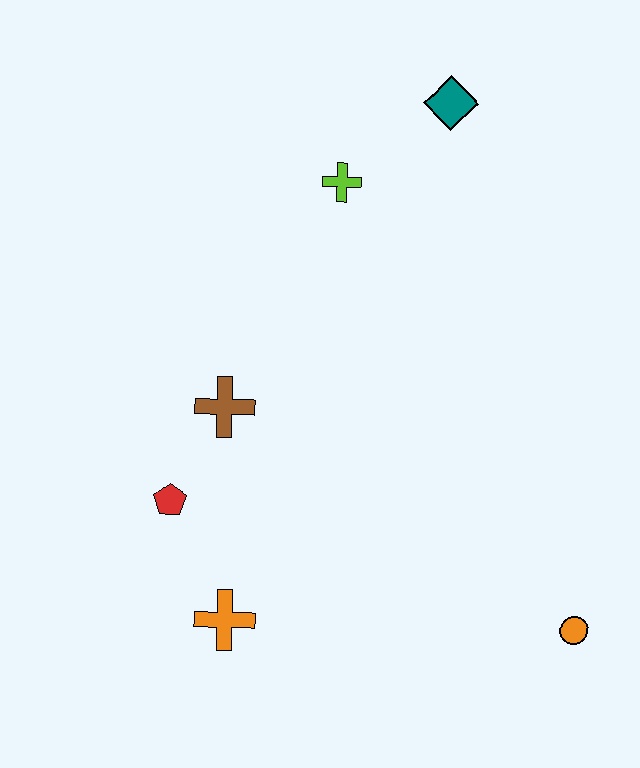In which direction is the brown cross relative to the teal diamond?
The brown cross is below the teal diamond.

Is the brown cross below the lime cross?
Yes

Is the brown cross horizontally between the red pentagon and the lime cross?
Yes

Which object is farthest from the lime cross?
The orange circle is farthest from the lime cross.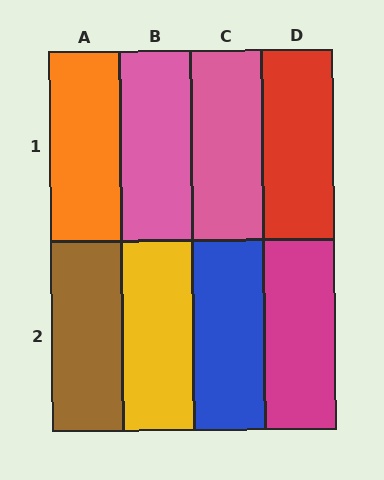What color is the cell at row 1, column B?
Pink.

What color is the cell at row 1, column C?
Pink.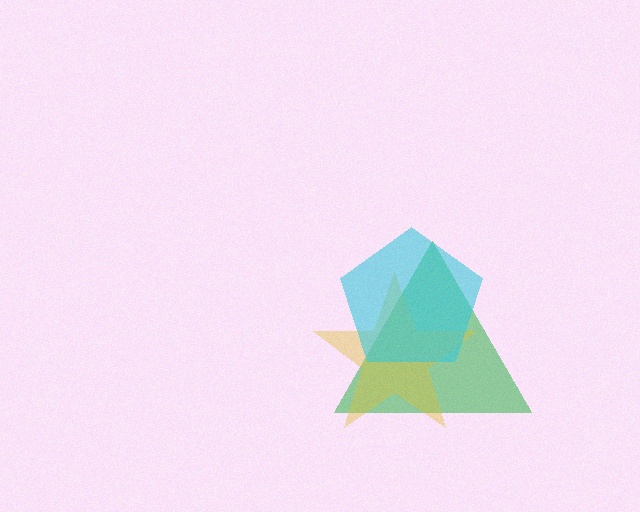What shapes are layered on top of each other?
The layered shapes are: a green triangle, a yellow star, a cyan pentagon.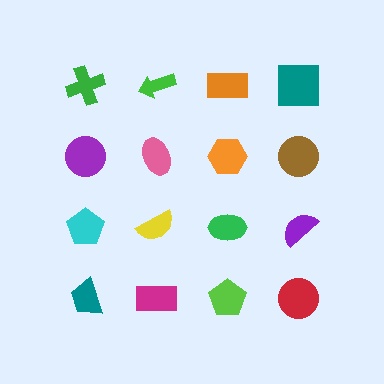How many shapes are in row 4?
4 shapes.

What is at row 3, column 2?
A yellow semicircle.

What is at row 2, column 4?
A brown circle.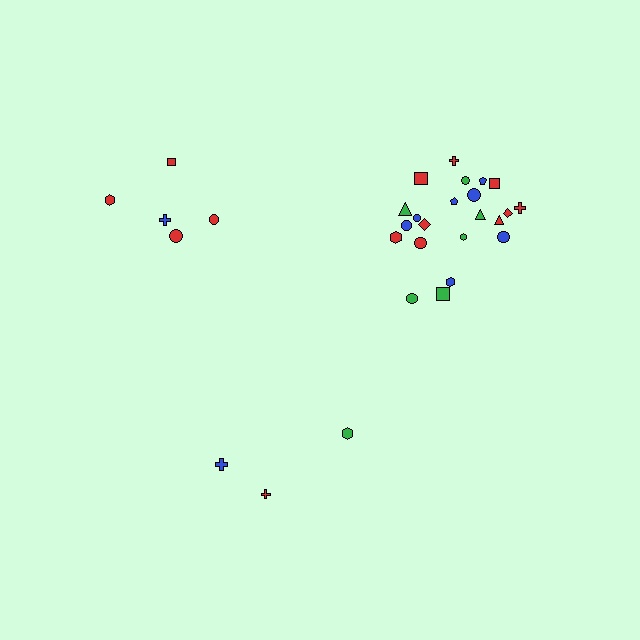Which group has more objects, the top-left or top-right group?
The top-right group.